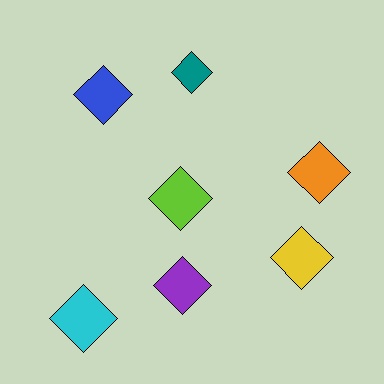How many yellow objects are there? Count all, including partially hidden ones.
There is 1 yellow object.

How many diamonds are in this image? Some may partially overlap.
There are 7 diamonds.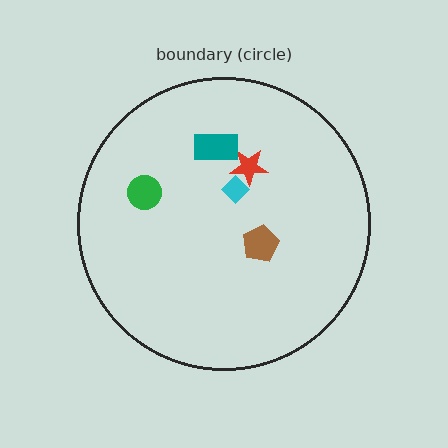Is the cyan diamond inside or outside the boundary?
Inside.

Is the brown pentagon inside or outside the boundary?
Inside.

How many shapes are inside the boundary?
5 inside, 0 outside.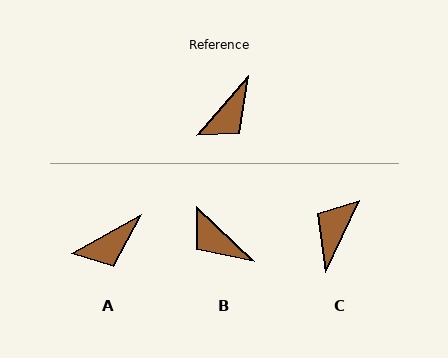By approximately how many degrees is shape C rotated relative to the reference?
Approximately 164 degrees clockwise.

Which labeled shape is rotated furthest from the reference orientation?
C, about 164 degrees away.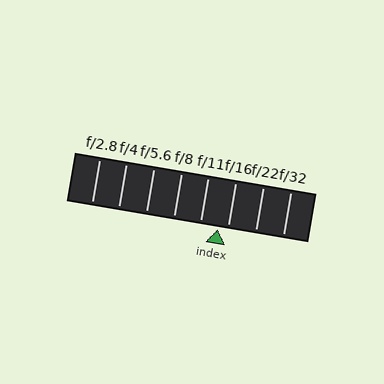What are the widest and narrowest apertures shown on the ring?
The widest aperture shown is f/2.8 and the narrowest is f/32.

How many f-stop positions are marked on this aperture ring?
There are 8 f-stop positions marked.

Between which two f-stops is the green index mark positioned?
The index mark is between f/11 and f/16.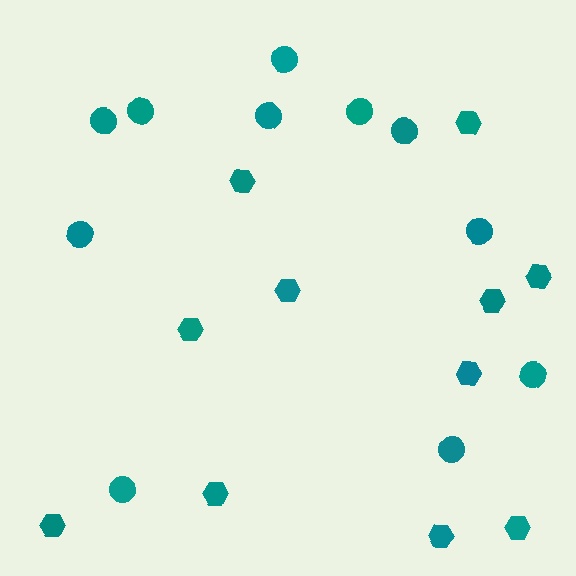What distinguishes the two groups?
There are 2 groups: one group of circles (11) and one group of hexagons (11).